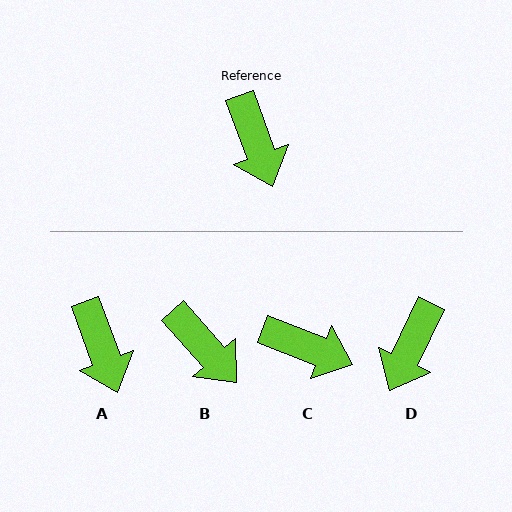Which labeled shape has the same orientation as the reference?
A.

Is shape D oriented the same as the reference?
No, it is off by about 45 degrees.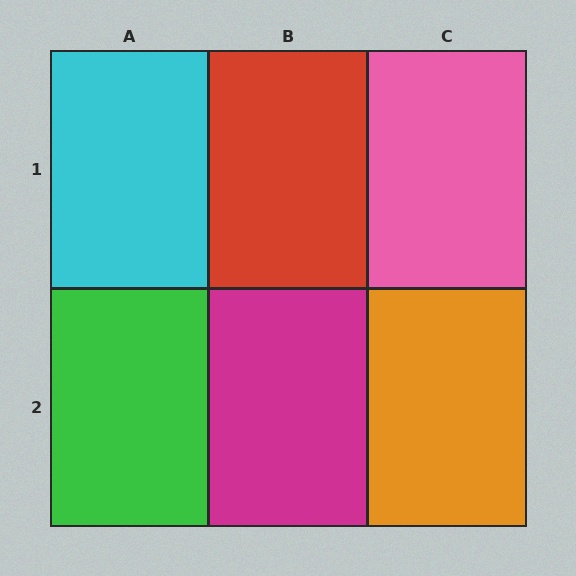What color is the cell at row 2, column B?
Magenta.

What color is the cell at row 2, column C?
Orange.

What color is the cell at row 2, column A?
Green.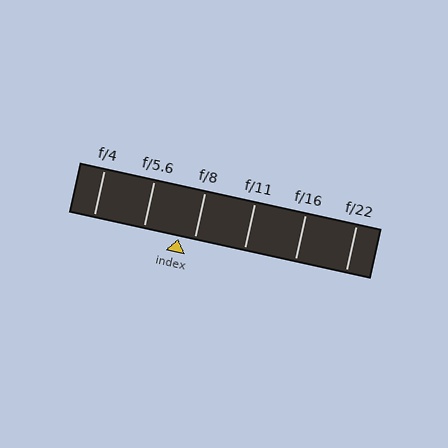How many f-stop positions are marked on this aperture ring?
There are 6 f-stop positions marked.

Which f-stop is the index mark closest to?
The index mark is closest to f/8.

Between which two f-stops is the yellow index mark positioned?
The index mark is between f/5.6 and f/8.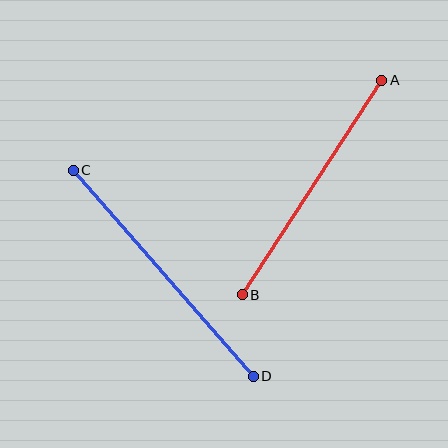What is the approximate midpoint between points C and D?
The midpoint is at approximately (163, 273) pixels.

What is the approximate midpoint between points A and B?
The midpoint is at approximately (312, 187) pixels.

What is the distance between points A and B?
The distance is approximately 256 pixels.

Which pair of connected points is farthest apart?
Points C and D are farthest apart.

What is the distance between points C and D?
The distance is approximately 274 pixels.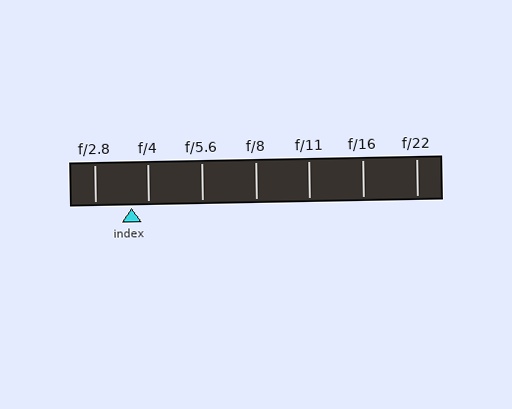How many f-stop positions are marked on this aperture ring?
There are 7 f-stop positions marked.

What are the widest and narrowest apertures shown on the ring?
The widest aperture shown is f/2.8 and the narrowest is f/22.